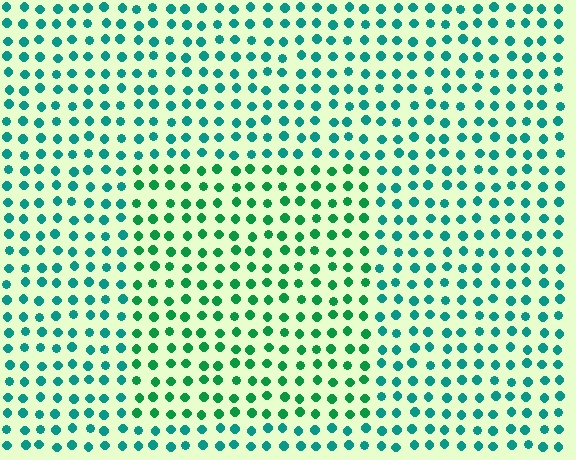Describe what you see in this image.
The image is filled with small teal elements in a uniform arrangement. A rectangle-shaped region is visible where the elements are tinted to a slightly different hue, forming a subtle color boundary.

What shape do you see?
I see a rectangle.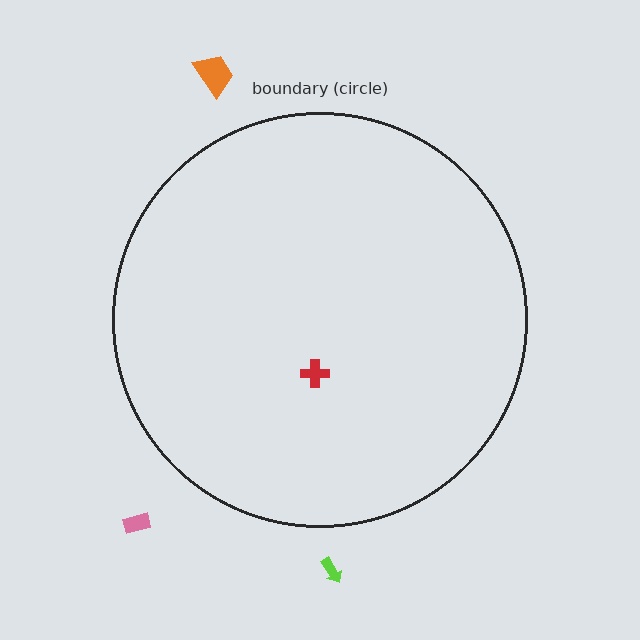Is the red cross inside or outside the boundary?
Inside.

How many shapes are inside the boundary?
1 inside, 3 outside.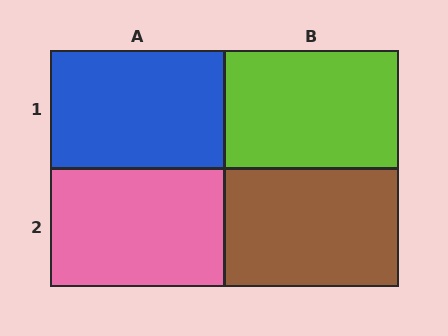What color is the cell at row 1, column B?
Lime.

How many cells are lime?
1 cell is lime.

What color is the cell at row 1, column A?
Blue.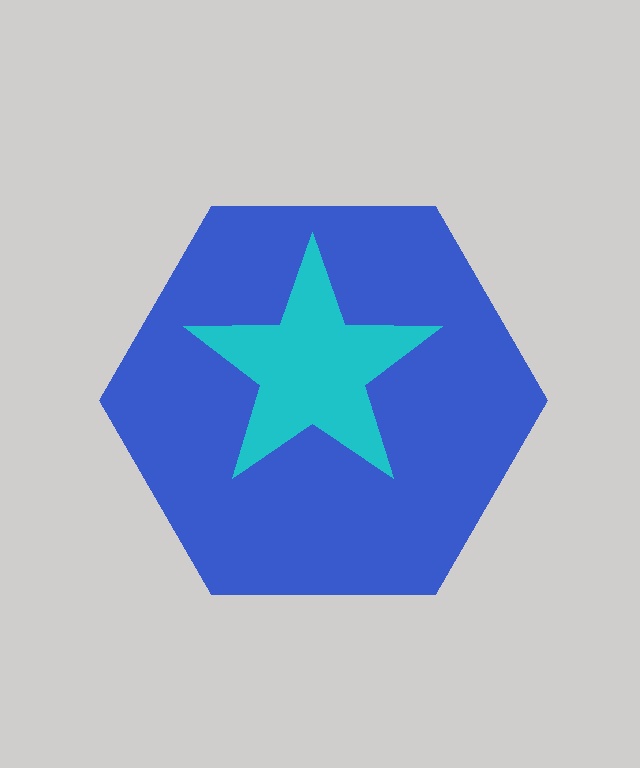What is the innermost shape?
The cyan star.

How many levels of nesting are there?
2.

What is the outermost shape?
The blue hexagon.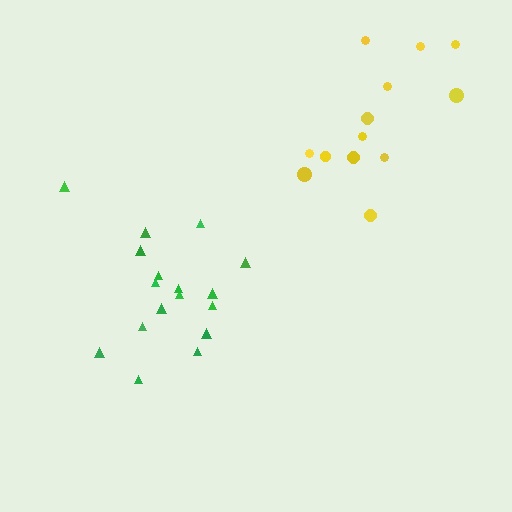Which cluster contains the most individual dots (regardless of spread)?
Green (17).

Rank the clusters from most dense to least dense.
green, yellow.